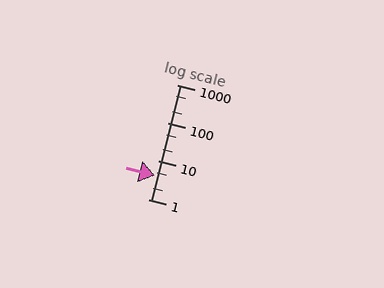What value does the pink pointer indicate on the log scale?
The pointer indicates approximately 4.1.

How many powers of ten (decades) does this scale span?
The scale spans 3 decades, from 1 to 1000.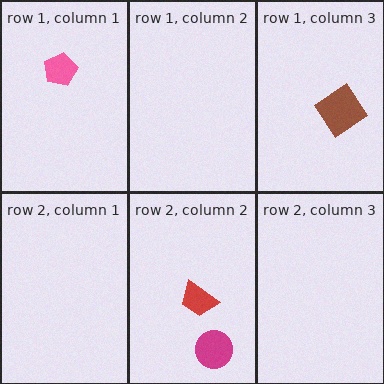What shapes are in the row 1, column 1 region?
The pink pentagon.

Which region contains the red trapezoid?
The row 2, column 2 region.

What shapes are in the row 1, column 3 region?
The brown diamond.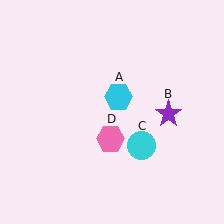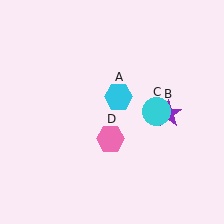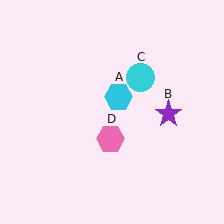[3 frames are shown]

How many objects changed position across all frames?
1 object changed position: cyan circle (object C).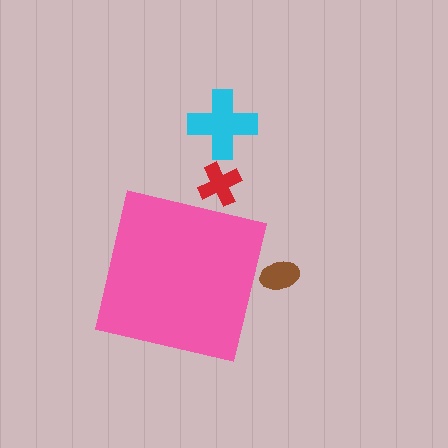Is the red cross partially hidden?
Yes, the red cross is partially hidden behind the pink square.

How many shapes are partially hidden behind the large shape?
2 shapes are partially hidden.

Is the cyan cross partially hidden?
No, the cyan cross is fully visible.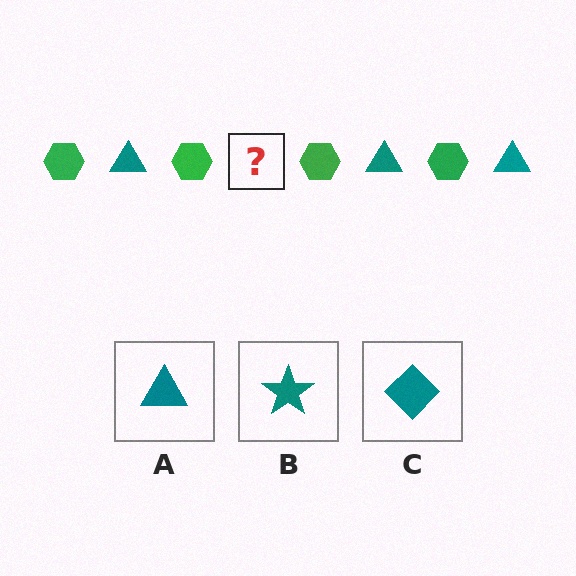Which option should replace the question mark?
Option A.